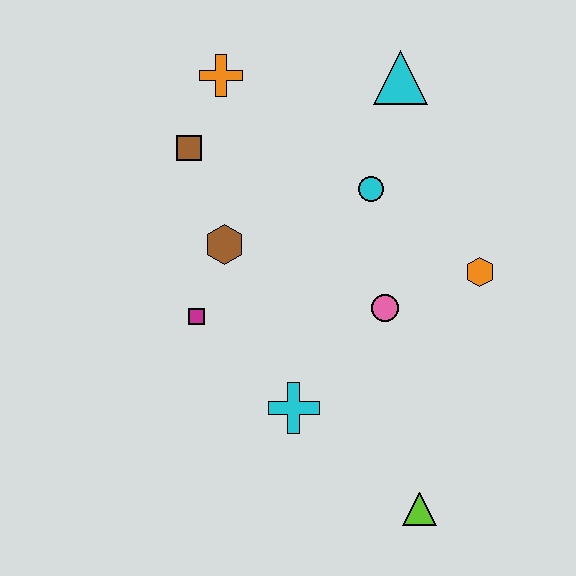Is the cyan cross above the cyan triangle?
No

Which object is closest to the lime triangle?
The cyan cross is closest to the lime triangle.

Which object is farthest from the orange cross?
The lime triangle is farthest from the orange cross.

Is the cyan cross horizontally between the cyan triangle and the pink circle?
No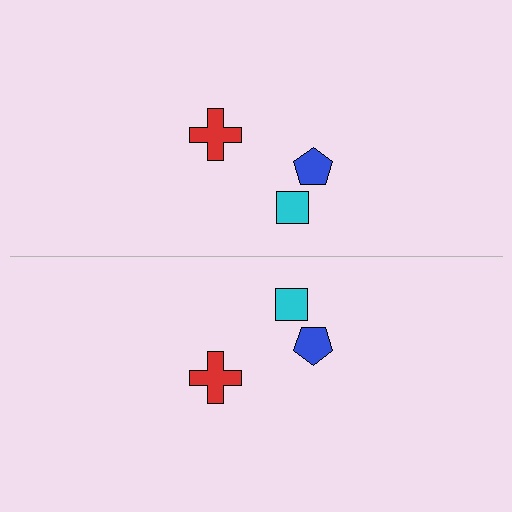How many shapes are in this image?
There are 6 shapes in this image.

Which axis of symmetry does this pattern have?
The pattern has a horizontal axis of symmetry running through the center of the image.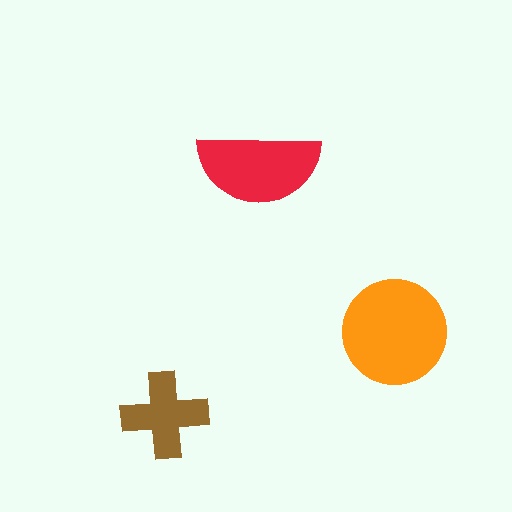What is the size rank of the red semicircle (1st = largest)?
2nd.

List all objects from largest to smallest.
The orange circle, the red semicircle, the brown cross.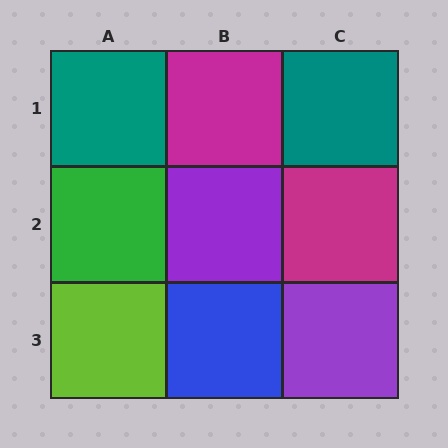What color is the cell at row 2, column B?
Purple.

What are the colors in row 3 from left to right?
Lime, blue, purple.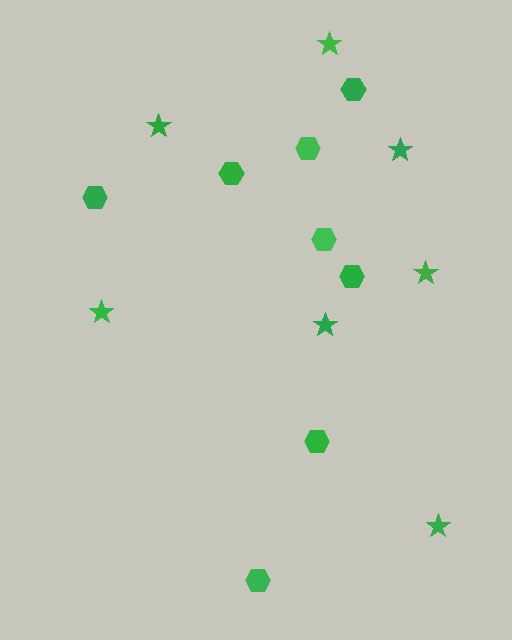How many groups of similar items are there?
There are 2 groups: one group of stars (7) and one group of hexagons (8).